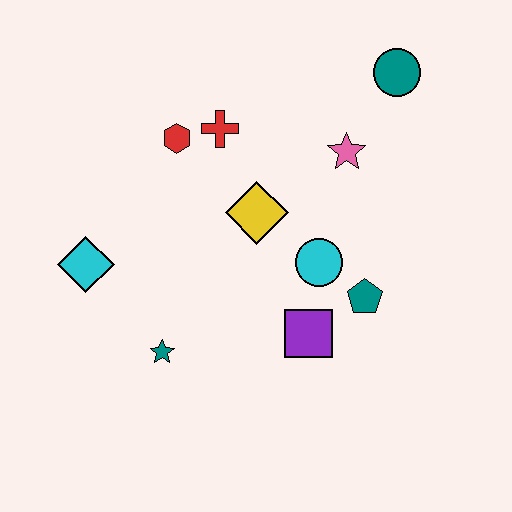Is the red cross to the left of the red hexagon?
No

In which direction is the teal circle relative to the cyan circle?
The teal circle is above the cyan circle.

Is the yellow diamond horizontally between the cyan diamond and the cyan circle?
Yes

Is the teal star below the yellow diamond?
Yes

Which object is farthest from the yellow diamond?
The teal circle is farthest from the yellow diamond.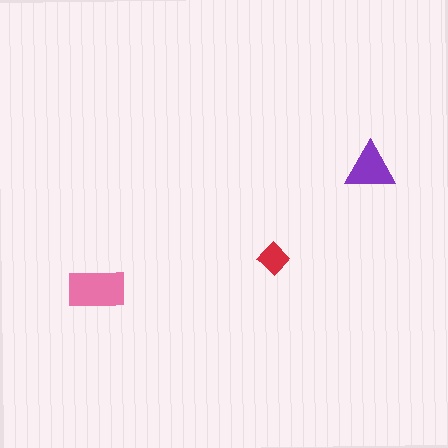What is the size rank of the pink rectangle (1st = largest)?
1st.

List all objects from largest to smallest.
The pink rectangle, the purple triangle, the red diamond.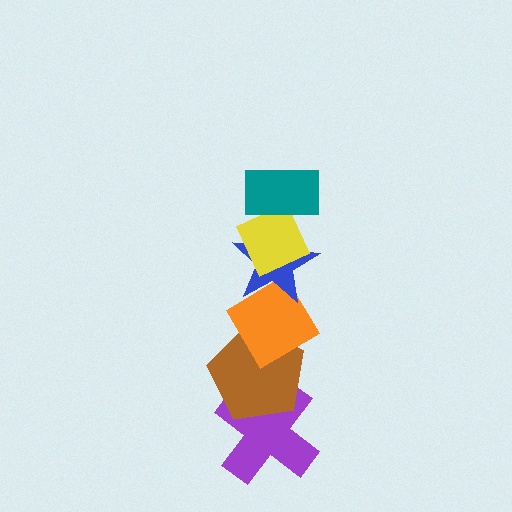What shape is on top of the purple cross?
The brown pentagon is on top of the purple cross.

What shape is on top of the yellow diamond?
The teal rectangle is on top of the yellow diamond.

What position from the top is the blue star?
The blue star is 3rd from the top.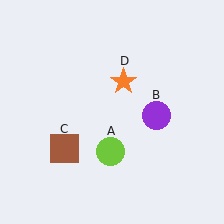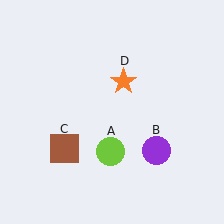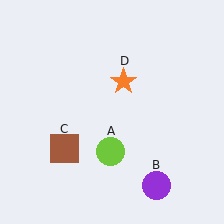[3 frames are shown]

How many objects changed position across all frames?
1 object changed position: purple circle (object B).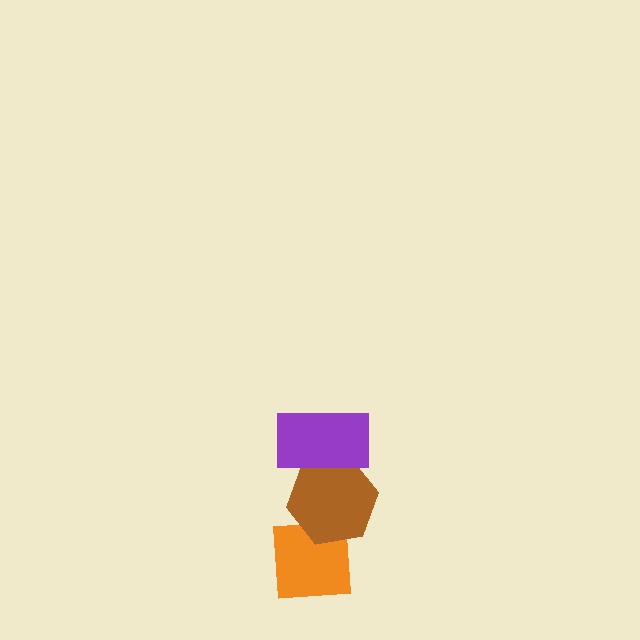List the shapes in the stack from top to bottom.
From top to bottom: the purple rectangle, the brown hexagon, the orange square.